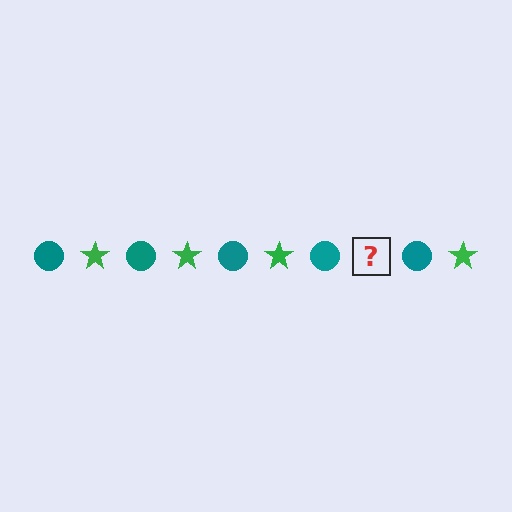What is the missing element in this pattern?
The missing element is a green star.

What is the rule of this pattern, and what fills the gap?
The rule is that the pattern alternates between teal circle and green star. The gap should be filled with a green star.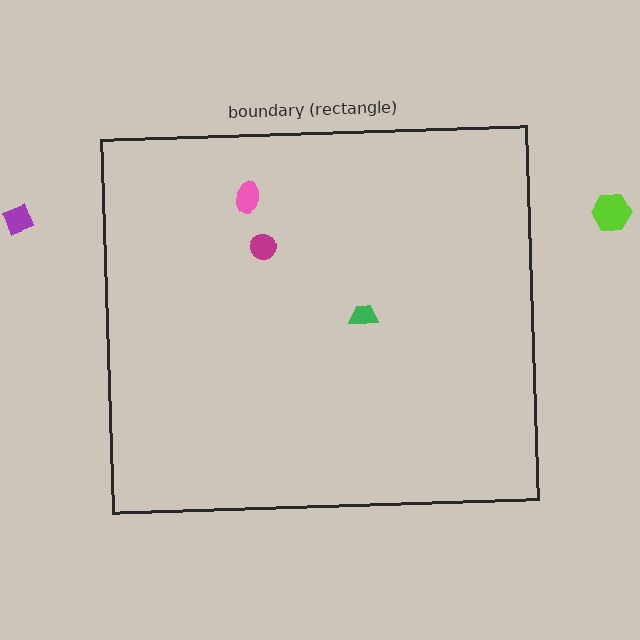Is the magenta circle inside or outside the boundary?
Inside.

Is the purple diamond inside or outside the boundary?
Outside.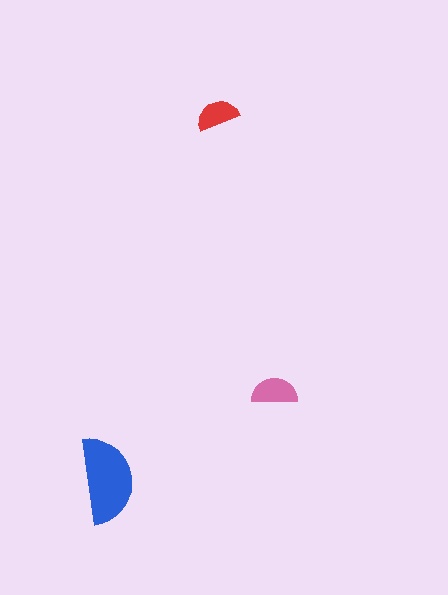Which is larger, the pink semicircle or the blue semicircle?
The blue one.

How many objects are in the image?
There are 3 objects in the image.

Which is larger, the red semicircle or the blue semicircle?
The blue one.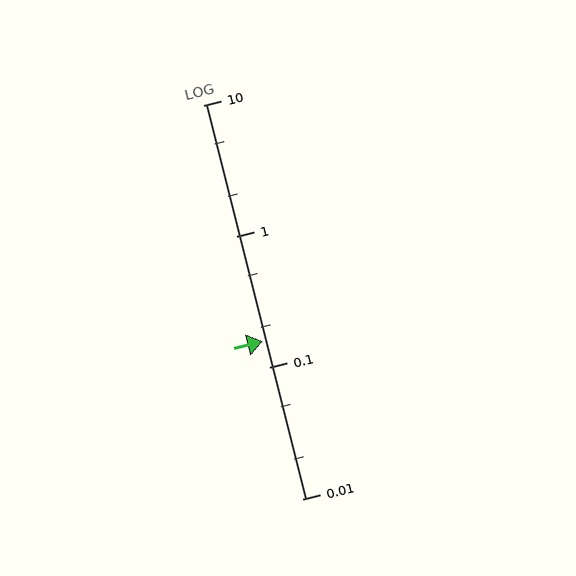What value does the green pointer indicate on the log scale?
The pointer indicates approximately 0.16.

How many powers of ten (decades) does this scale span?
The scale spans 3 decades, from 0.01 to 10.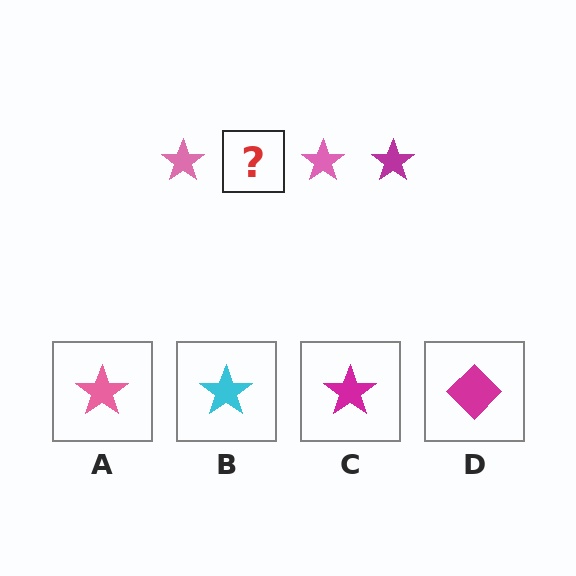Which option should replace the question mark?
Option C.